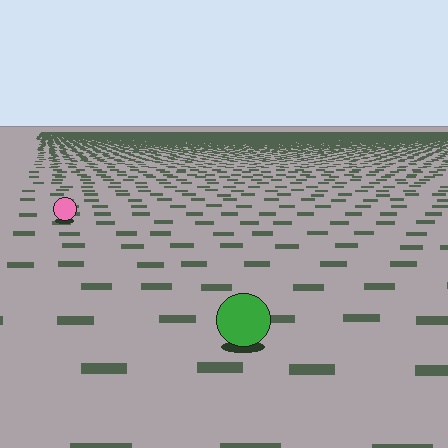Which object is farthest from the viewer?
The pink circle is farthest from the viewer. It appears smaller and the ground texture around it is denser.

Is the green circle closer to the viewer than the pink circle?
Yes. The green circle is closer — you can tell from the texture gradient: the ground texture is coarser near it.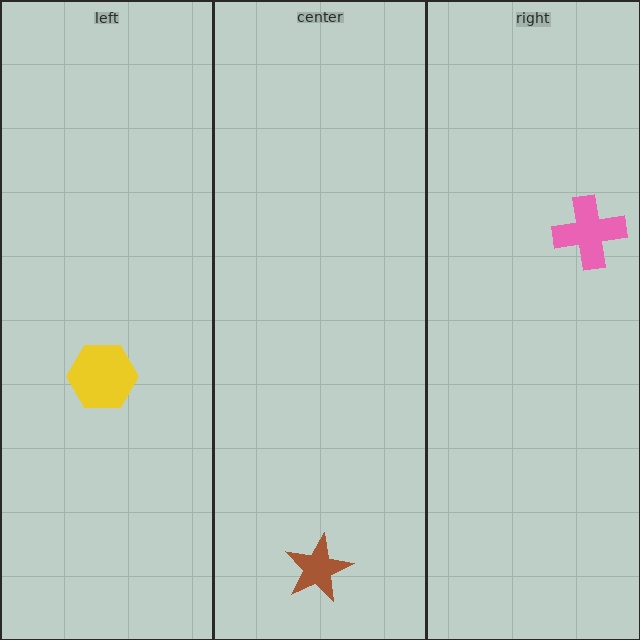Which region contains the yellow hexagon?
The left region.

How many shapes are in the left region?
1.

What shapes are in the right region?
The pink cross.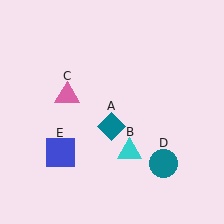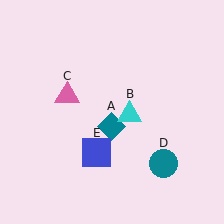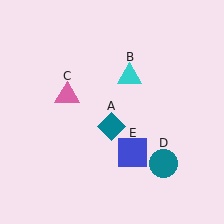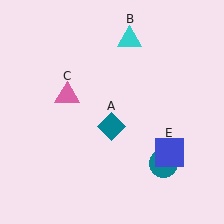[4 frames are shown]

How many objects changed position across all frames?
2 objects changed position: cyan triangle (object B), blue square (object E).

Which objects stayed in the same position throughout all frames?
Teal diamond (object A) and pink triangle (object C) and teal circle (object D) remained stationary.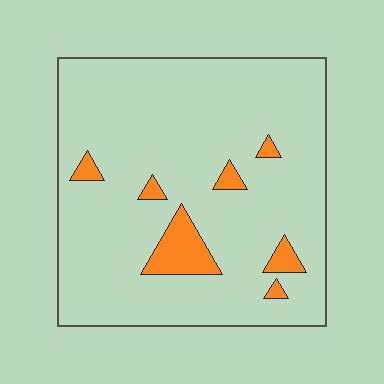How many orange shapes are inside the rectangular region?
7.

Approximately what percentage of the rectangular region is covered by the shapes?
Approximately 10%.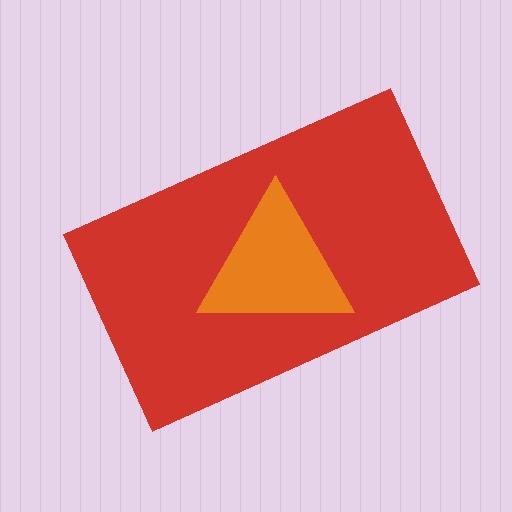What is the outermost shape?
The red rectangle.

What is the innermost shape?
The orange triangle.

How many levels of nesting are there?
2.